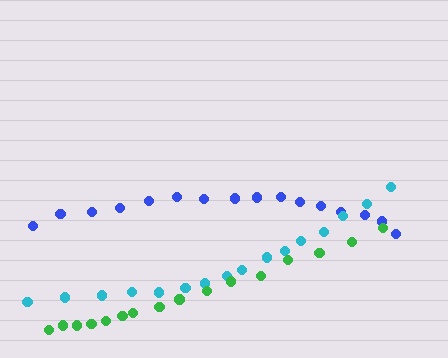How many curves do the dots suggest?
There are 3 distinct paths.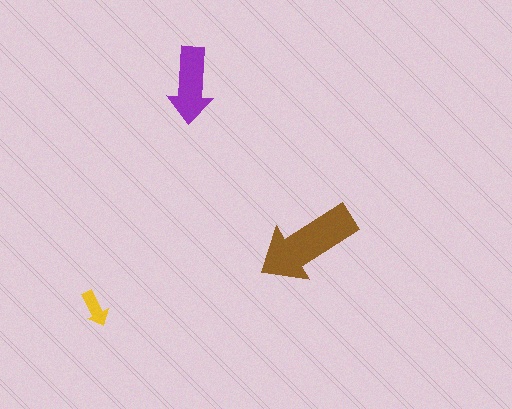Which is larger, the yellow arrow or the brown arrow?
The brown one.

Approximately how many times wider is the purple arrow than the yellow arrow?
About 2 times wider.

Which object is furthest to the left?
The yellow arrow is leftmost.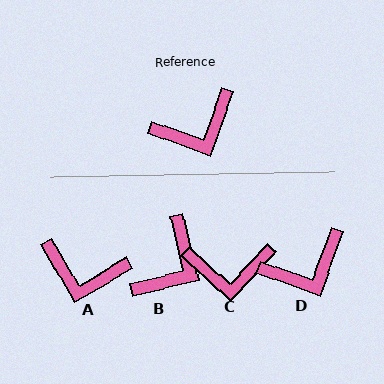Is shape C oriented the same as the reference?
No, it is off by about 23 degrees.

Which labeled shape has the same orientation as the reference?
D.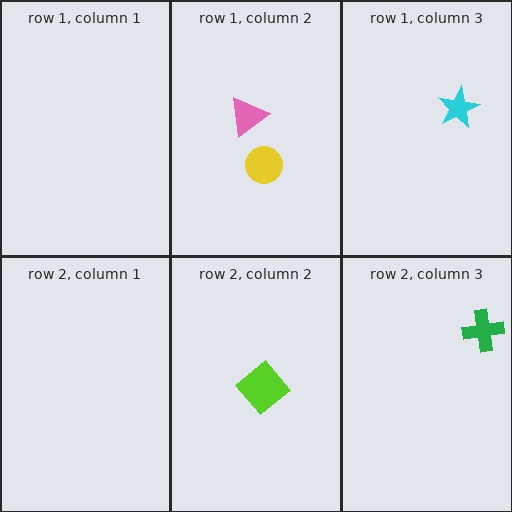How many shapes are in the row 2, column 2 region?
1.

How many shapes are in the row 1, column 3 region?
1.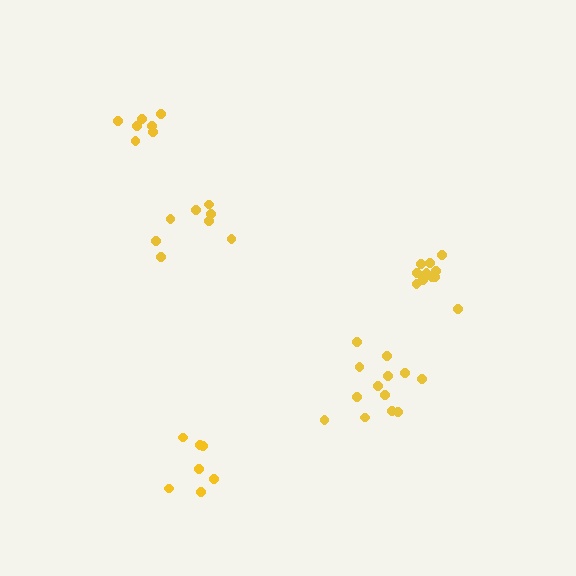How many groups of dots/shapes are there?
There are 5 groups.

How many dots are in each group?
Group 1: 13 dots, Group 2: 7 dots, Group 3: 8 dots, Group 4: 11 dots, Group 5: 7 dots (46 total).